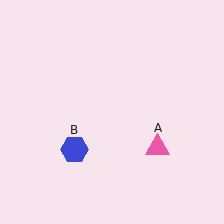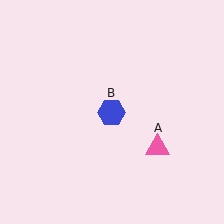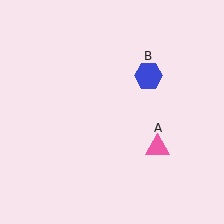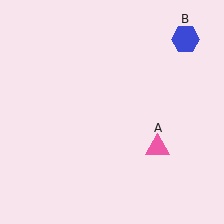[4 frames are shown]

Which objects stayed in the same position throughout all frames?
Pink triangle (object A) remained stationary.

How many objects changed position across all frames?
1 object changed position: blue hexagon (object B).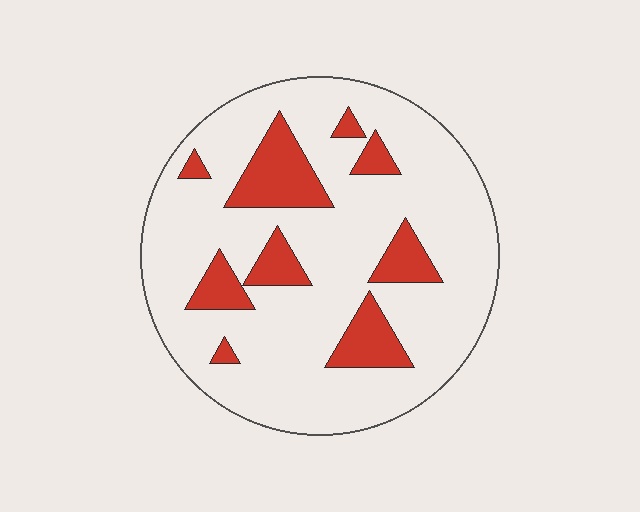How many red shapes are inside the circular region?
9.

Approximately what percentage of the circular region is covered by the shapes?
Approximately 20%.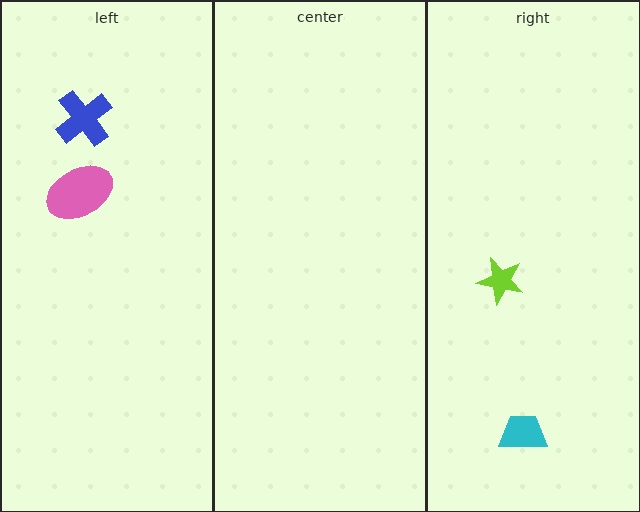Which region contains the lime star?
The right region.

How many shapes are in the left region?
2.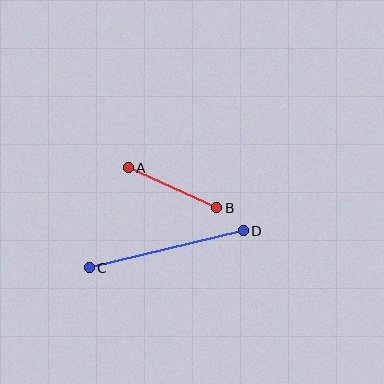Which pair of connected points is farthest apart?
Points C and D are farthest apart.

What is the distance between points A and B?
The distance is approximately 97 pixels.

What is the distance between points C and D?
The distance is approximately 159 pixels.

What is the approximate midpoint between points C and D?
The midpoint is at approximately (166, 249) pixels.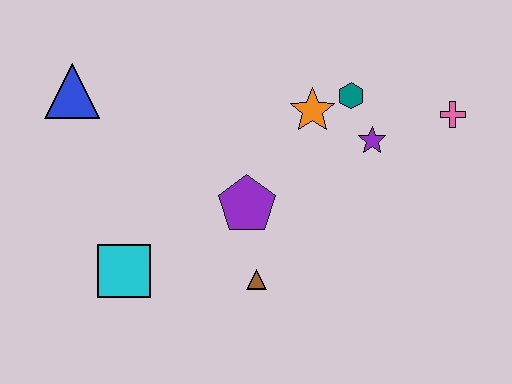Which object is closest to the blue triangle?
The cyan square is closest to the blue triangle.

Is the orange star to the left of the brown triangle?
No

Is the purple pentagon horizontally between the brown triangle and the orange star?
No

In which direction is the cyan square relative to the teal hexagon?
The cyan square is to the left of the teal hexagon.